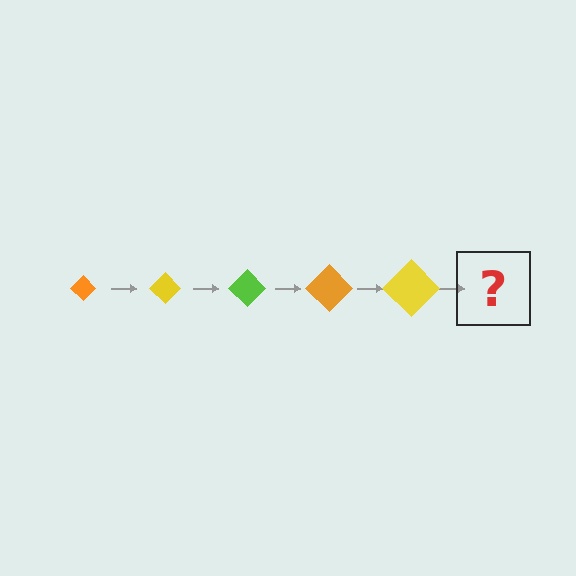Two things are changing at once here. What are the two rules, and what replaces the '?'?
The two rules are that the diamond grows larger each step and the color cycles through orange, yellow, and lime. The '?' should be a lime diamond, larger than the previous one.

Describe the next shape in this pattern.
It should be a lime diamond, larger than the previous one.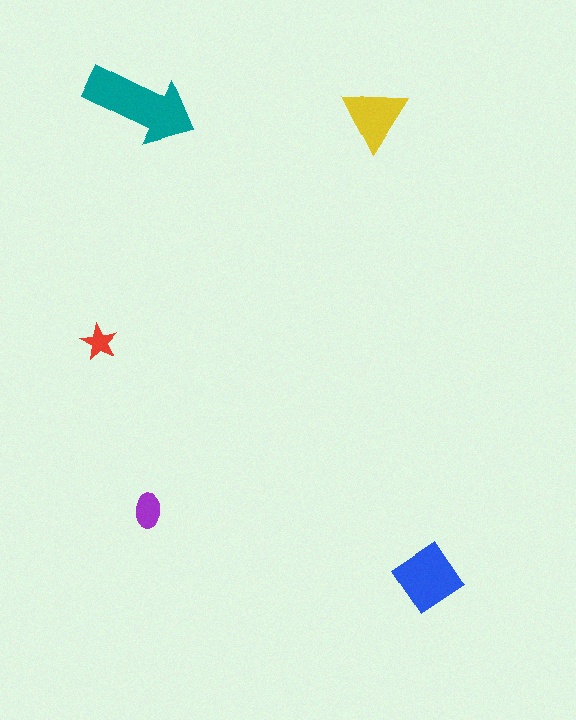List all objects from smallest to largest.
The red star, the purple ellipse, the yellow triangle, the blue diamond, the teal arrow.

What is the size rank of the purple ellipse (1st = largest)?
4th.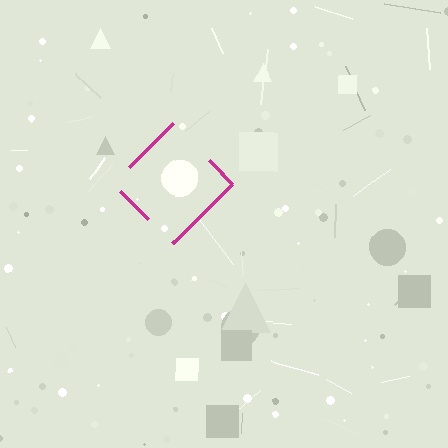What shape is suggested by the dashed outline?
The dashed outline suggests a diamond.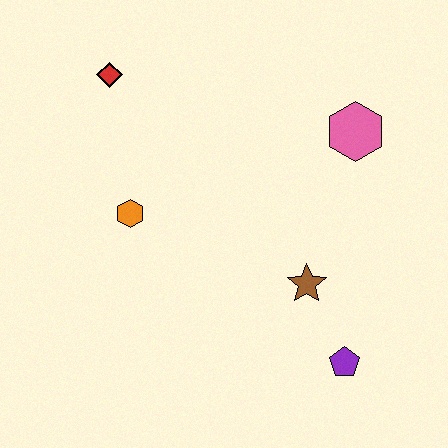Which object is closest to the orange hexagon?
The red diamond is closest to the orange hexagon.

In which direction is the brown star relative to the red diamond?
The brown star is below the red diamond.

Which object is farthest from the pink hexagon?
The red diamond is farthest from the pink hexagon.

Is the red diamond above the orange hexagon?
Yes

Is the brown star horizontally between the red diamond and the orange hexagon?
No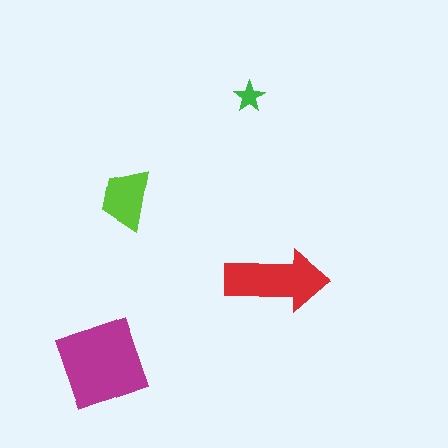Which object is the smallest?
The green star.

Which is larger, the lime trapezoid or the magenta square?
The magenta square.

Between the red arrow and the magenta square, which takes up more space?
The magenta square.